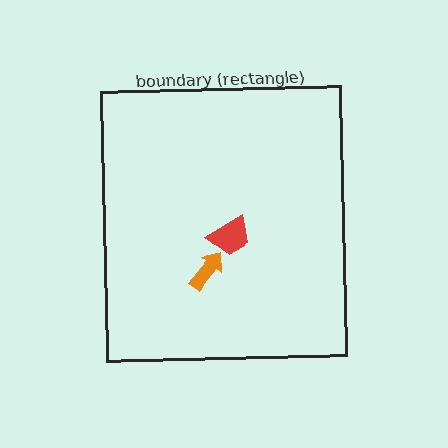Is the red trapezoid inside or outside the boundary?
Inside.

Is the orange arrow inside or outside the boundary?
Inside.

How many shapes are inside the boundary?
2 inside, 0 outside.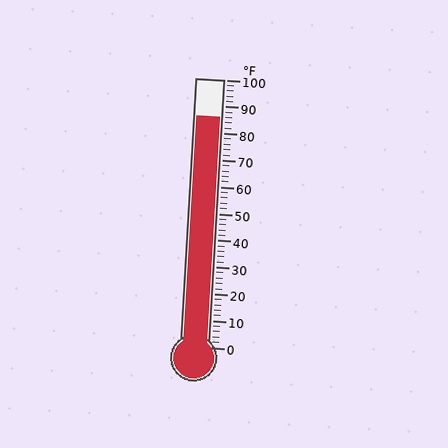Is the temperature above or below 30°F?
The temperature is above 30°F.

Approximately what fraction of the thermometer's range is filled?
The thermometer is filled to approximately 85% of its range.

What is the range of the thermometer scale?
The thermometer scale ranges from 0°F to 100°F.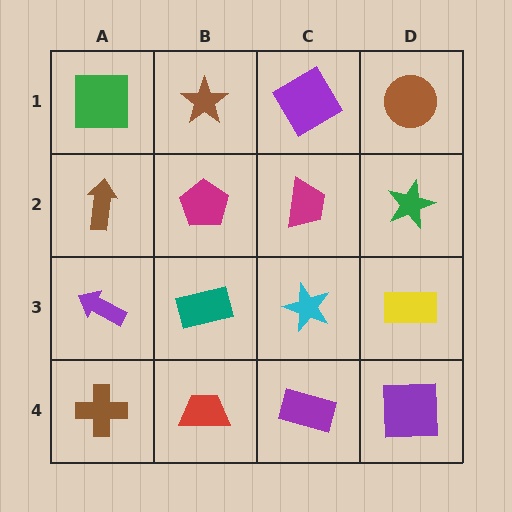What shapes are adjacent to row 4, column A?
A purple arrow (row 3, column A), a red trapezoid (row 4, column B).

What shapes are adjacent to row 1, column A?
A brown arrow (row 2, column A), a brown star (row 1, column B).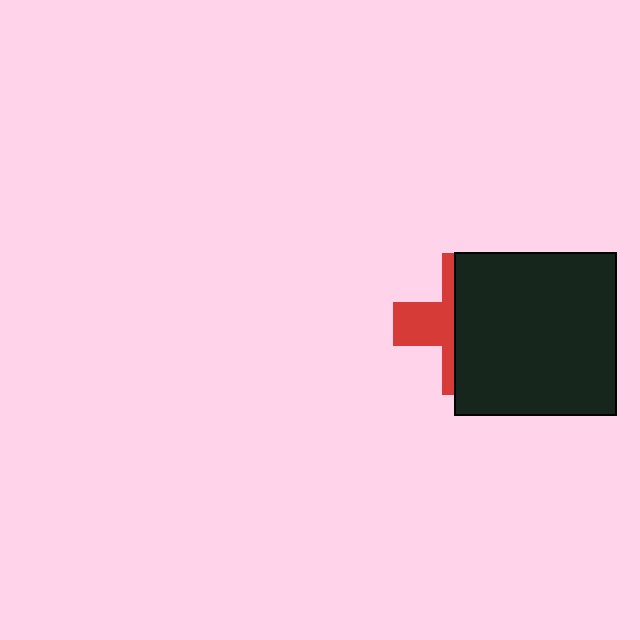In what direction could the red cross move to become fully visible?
The red cross could move left. That would shift it out from behind the black square entirely.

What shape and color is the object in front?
The object in front is a black square.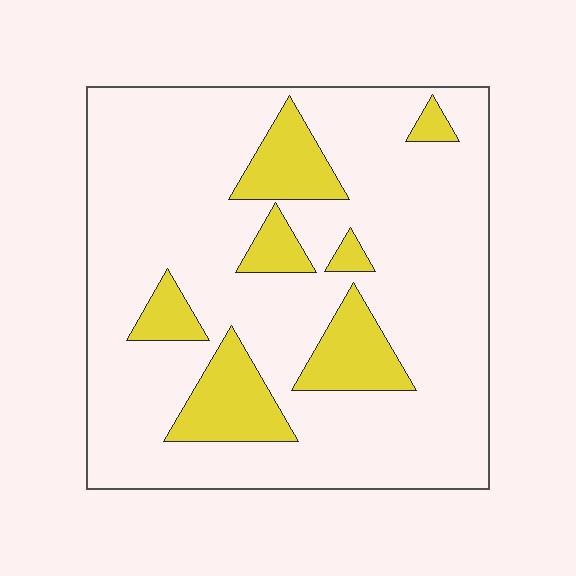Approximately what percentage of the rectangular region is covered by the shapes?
Approximately 20%.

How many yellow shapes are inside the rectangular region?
7.